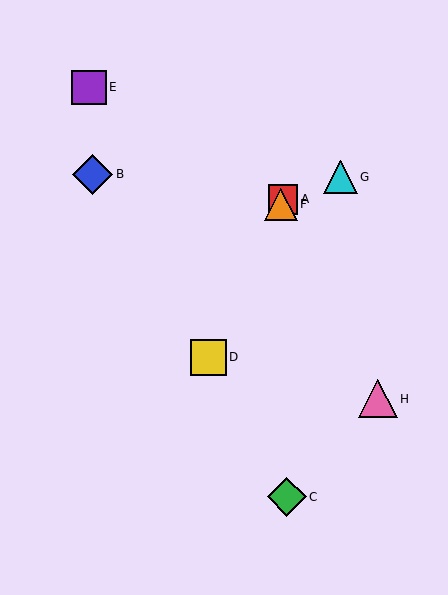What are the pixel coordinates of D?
Object D is at (208, 358).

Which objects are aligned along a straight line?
Objects A, D, F are aligned along a straight line.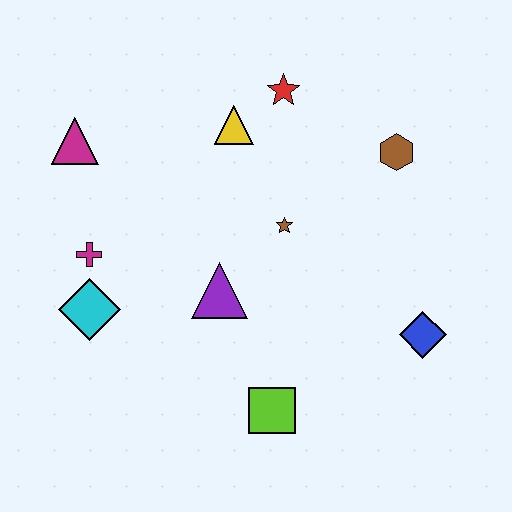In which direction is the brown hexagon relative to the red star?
The brown hexagon is to the right of the red star.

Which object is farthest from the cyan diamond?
The brown hexagon is farthest from the cyan diamond.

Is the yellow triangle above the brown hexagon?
Yes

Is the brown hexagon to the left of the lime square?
No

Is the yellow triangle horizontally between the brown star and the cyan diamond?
Yes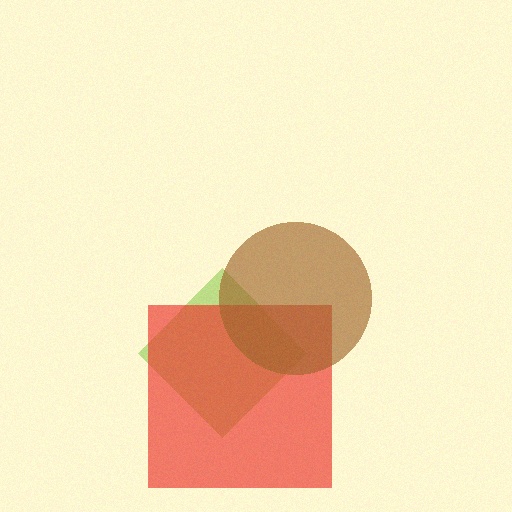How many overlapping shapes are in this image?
There are 3 overlapping shapes in the image.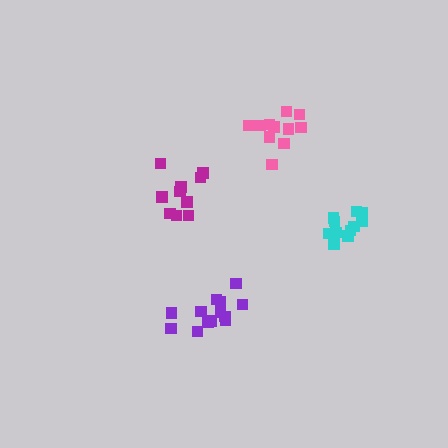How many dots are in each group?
Group 1: 11 dots, Group 2: 12 dots, Group 3: 11 dots, Group 4: 13 dots (47 total).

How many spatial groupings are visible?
There are 4 spatial groupings.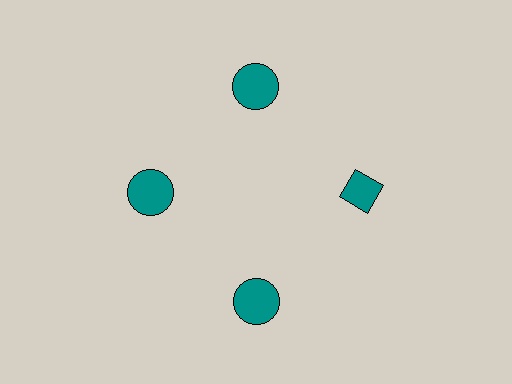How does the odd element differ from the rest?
It has a different shape: diamond instead of circle.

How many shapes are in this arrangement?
There are 4 shapes arranged in a ring pattern.